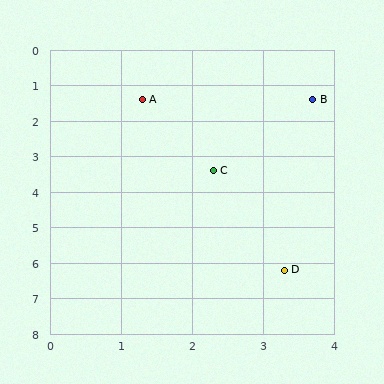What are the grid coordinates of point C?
Point C is at approximately (2.3, 3.4).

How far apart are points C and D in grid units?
Points C and D are about 3.0 grid units apart.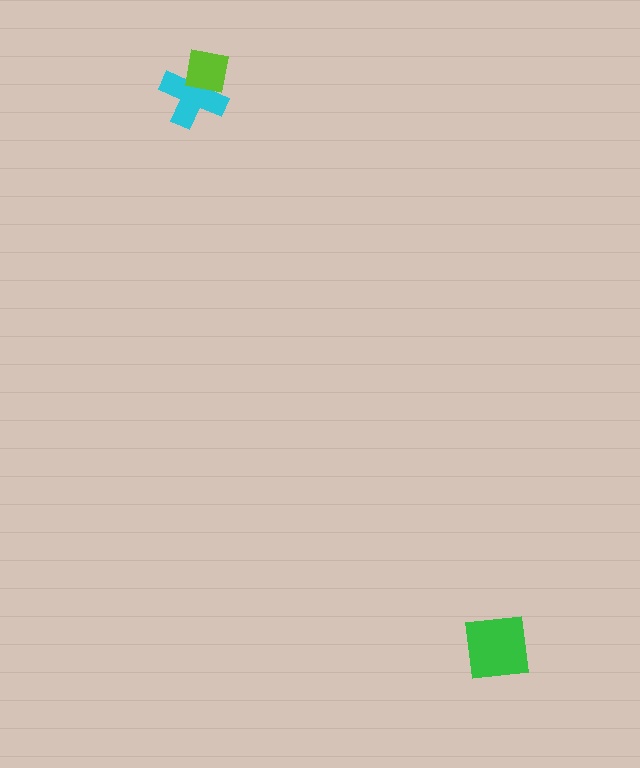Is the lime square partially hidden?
No, no other shape covers it.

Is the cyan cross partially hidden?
Yes, it is partially covered by another shape.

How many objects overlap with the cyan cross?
1 object overlaps with the cyan cross.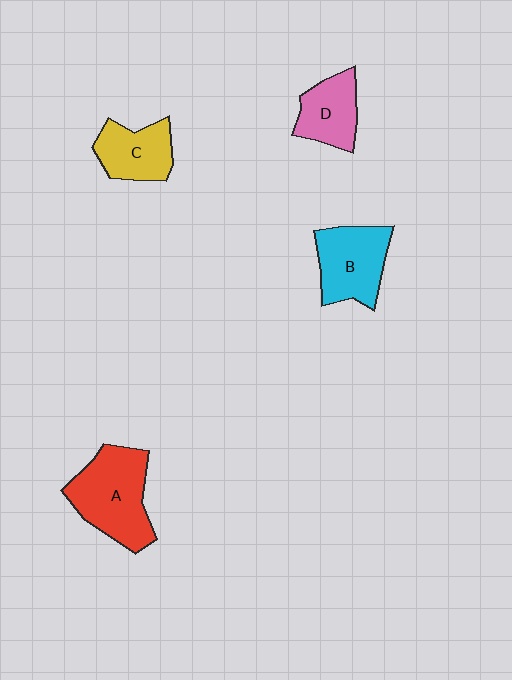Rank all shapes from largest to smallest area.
From largest to smallest: A (red), B (cyan), C (yellow), D (pink).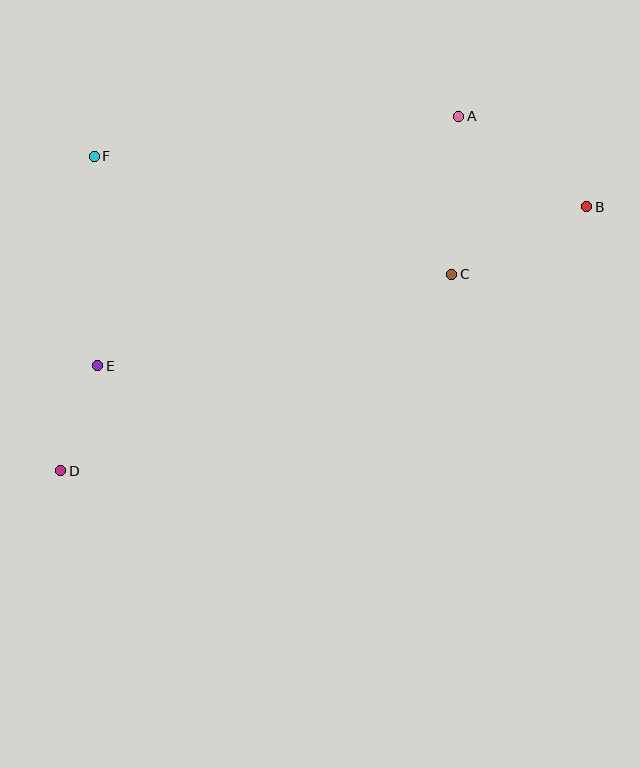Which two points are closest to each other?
Points D and E are closest to each other.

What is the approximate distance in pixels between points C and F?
The distance between C and F is approximately 377 pixels.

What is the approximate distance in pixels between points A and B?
The distance between A and B is approximately 157 pixels.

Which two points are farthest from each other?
Points B and D are farthest from each other.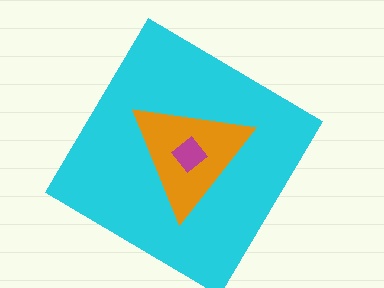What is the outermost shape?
The cyan diamond.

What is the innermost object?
The magenta diamond.